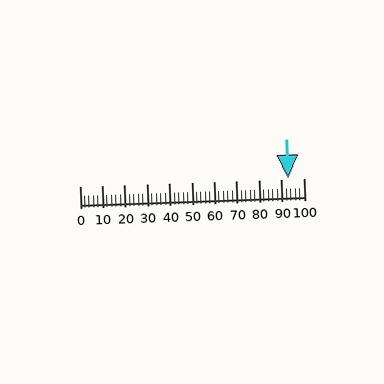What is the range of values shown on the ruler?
The ruler shows values from 0 to 100.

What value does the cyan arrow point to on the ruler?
The cyan arrow points to approximately 93.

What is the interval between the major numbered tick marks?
The major tick marks are spaced 10 units apart.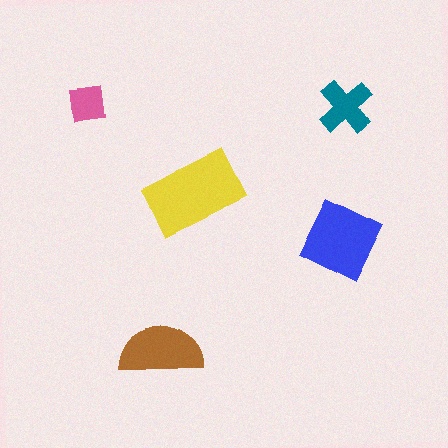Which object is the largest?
The yellow rectangle.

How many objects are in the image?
There are 5 objects in the image.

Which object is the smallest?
The pink square.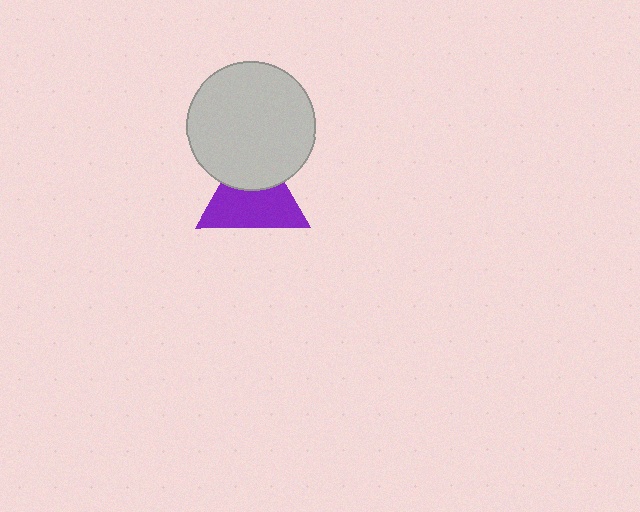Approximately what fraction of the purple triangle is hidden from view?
Roughly 37% of the purple triangle is hidden behind the light gray circle.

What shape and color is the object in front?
The object in front is a light gray circle.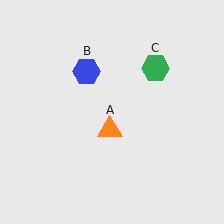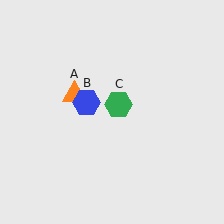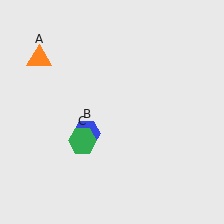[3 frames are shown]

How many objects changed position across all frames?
3 objects changed position: orange triangle (object A), blue hexagon (object B), green hexagon (object C).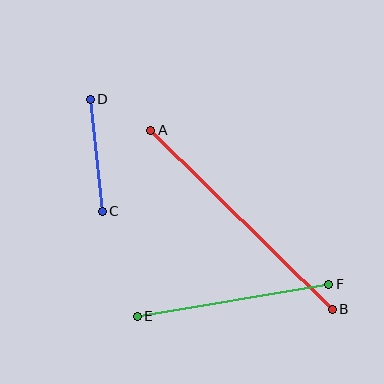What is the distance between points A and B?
The distance is approximately 255 pixels.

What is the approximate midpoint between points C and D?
The midpoint is at approximately (96, 155) pixels.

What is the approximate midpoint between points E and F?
The midpoint is at approximately (233, 300) pixels.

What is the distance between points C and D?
The distance is approximately 113 pixels.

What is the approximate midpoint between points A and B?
The midpoint is at approximately (241, 220) pixels.